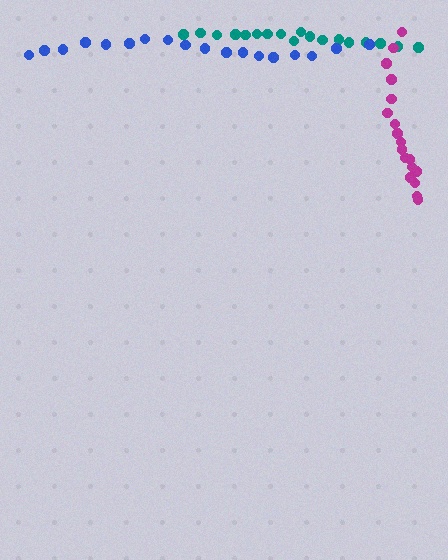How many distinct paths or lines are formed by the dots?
There are 3 distinct paths.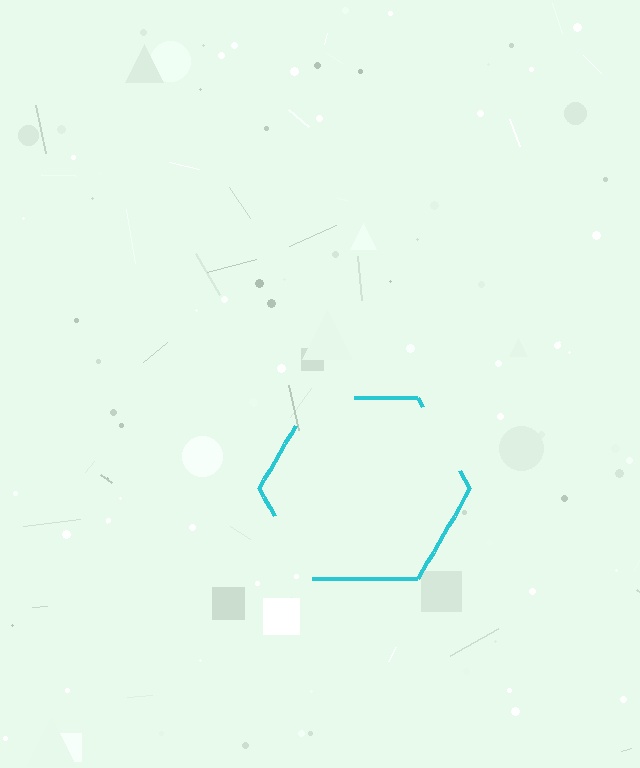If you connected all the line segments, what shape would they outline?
They would outline a hexagon.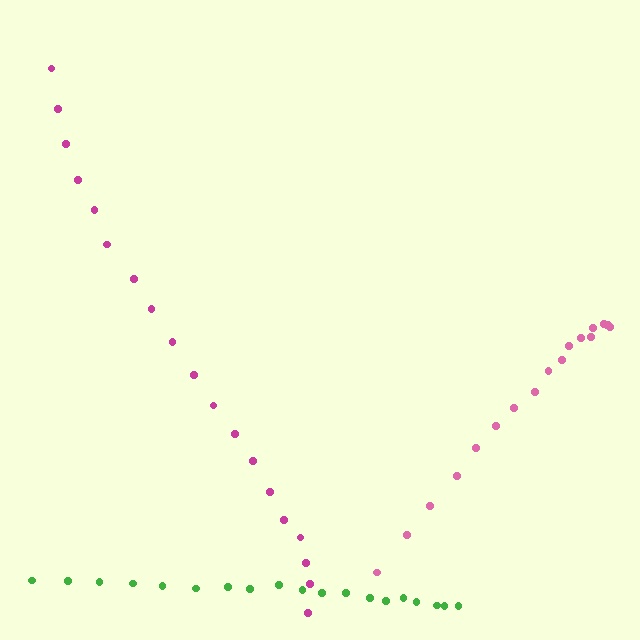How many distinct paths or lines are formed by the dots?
There are 3 distinct paths.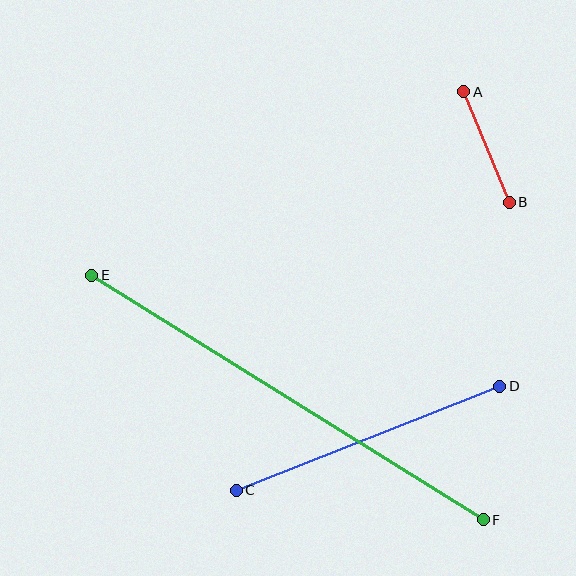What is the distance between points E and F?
The distance is approximately 462 pixels.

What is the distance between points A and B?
The distance is approximately 120 pixels.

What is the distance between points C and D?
The distance is approximately 283 pixels.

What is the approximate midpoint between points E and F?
The midpoint is at approximately (287, 398) pixels.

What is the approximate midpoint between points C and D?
The midpoint is at approximately (368, 438) pixels.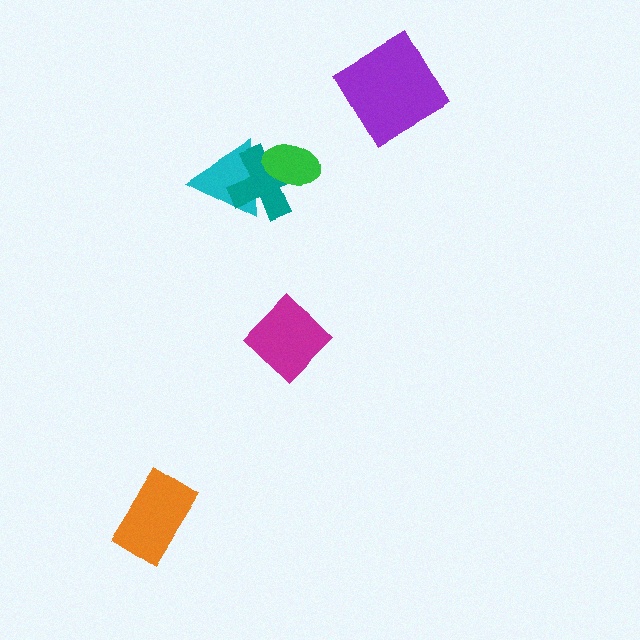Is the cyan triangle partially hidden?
Yes, it is partially covered by another shape.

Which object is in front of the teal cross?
The green ellipse is in front of the teal cross.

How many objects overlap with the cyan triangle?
2 objects overlap with the cyan triangle.